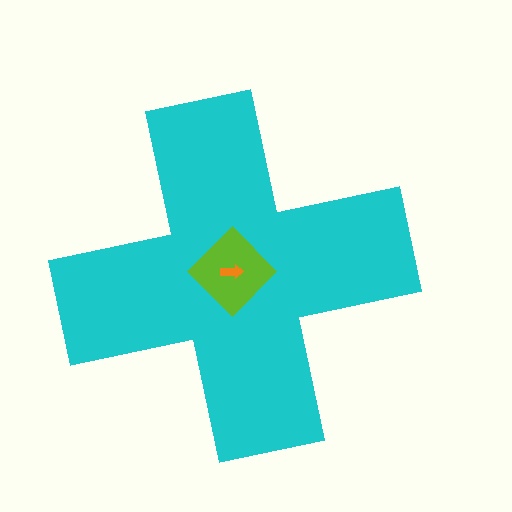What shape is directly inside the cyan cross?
The lime diamond.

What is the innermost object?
The orange arrow.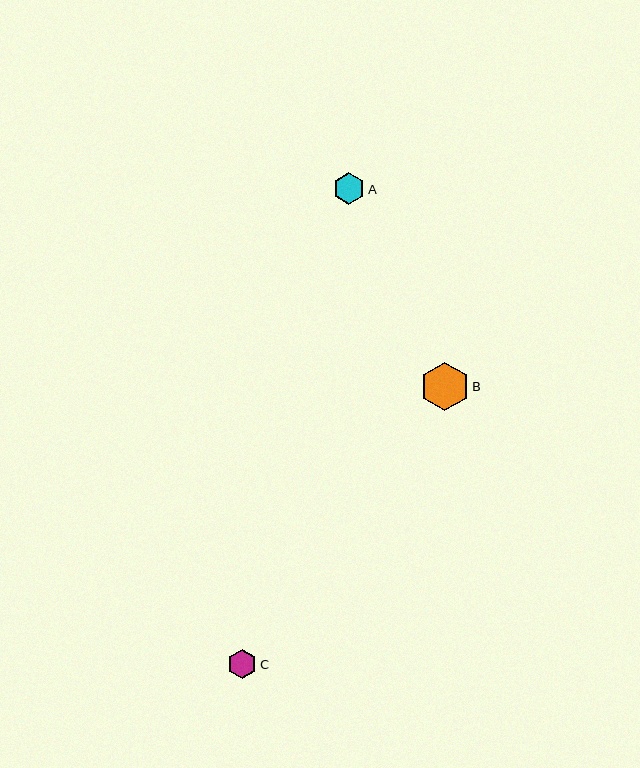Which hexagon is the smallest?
Hexagon C is the smallest with a size of approximately 29 pixels.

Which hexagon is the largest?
Hexagon B is the largest with a size of approximately 49 pixels.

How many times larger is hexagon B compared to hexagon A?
Hexagon B is approximately 1.5 times the size of hexagon A.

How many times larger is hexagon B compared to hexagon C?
Hexagon B is approximately 1.7 times the size of hexagon C.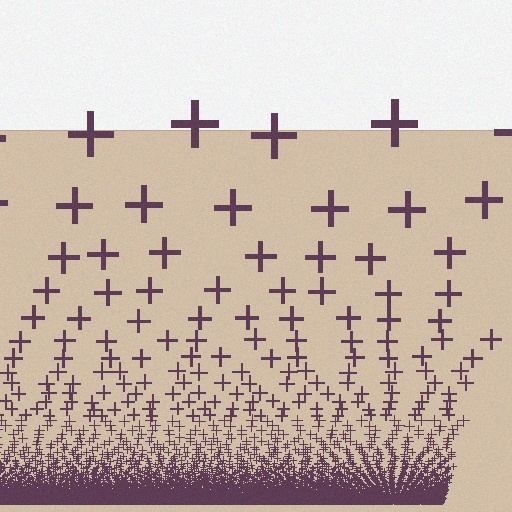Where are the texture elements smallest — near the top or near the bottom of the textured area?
Near the bottom.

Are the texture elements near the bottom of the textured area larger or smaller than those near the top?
Smaller. The gradient is inverted — elements near the bottom are smaller and denser.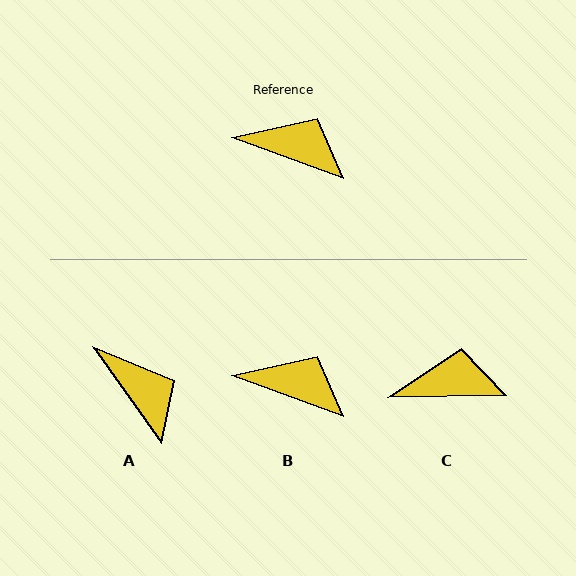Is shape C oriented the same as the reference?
No, it is off by about 21 degrees.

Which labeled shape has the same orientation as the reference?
B.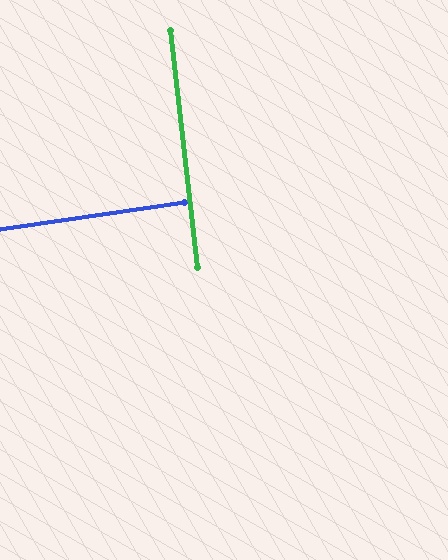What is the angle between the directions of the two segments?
Approximately 88 degrees.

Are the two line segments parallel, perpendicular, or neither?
Perpendicular — they meet at approximately 88°.